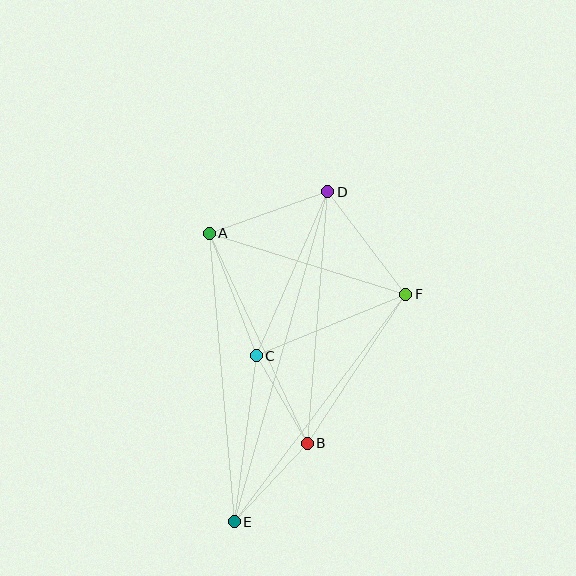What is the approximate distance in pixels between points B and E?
The distance between B and E is approximately 107 pixels.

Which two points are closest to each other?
Points B and C are closest to each other.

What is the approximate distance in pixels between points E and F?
The distance between E and F is approximately 285 pixels.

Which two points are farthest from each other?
Points D and E are farthest from each other.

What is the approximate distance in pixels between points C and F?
The distance between C and F is approximately 161 pixels.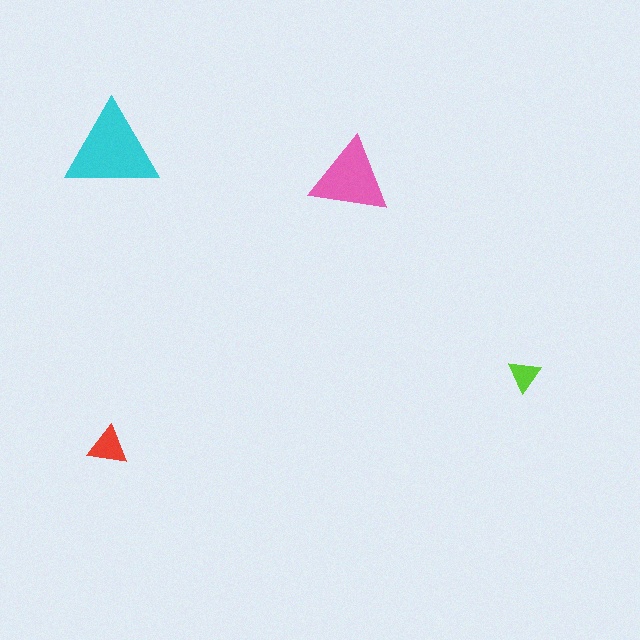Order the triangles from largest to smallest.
the cyan one, the pink one, the red one, the lime one.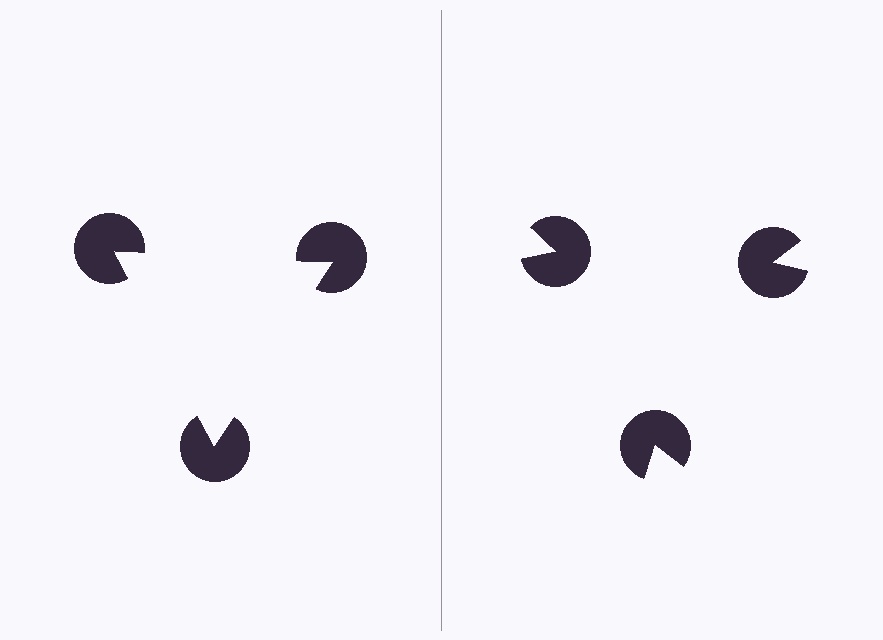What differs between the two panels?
The pac-man discs are positioned identically on both sides; only the wedge orientations differ. On the left they align to a triangle; on the right they are misaligned.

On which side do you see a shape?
An illusory triangle appears on the left side. On the right side the wedge cuts are rotated, so no coherent shape forms.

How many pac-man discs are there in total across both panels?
6 — 3 on each side.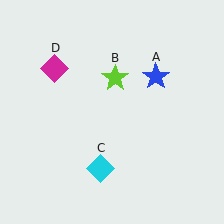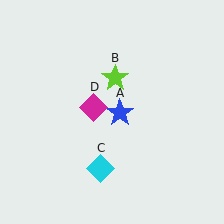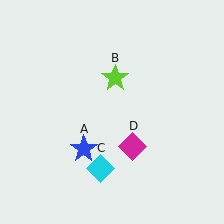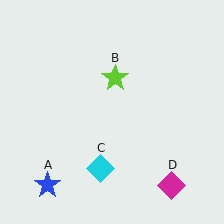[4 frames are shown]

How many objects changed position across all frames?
2 objects changed position: blue star (object A), magenta diamond (object D).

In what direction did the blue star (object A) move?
The blue star (object A) moved down and to the left.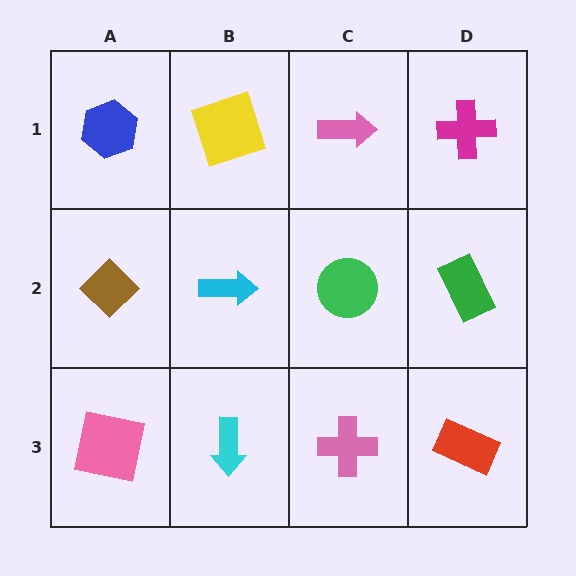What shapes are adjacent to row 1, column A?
A brown diamond (row 2, column A), a yellow square (row 1, column B).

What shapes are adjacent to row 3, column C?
A green circle (row 2, column C), a cyan arrow (row 3, column B), a red rectangle (row 3, column D).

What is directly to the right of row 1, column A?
A yellow square.